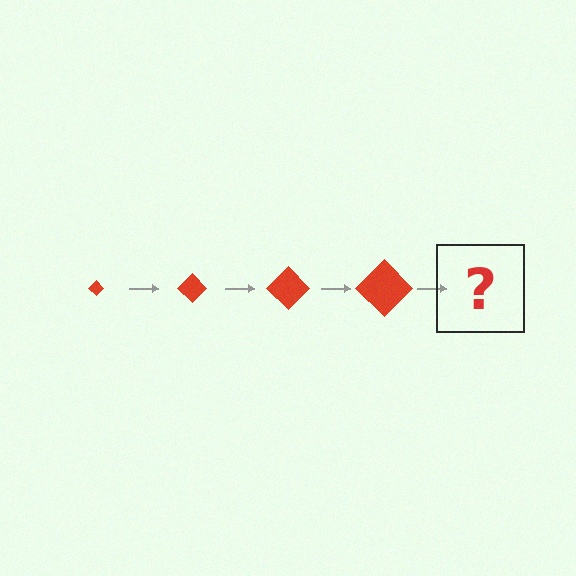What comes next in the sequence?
The next element should be a red diamond, larger than the previous one.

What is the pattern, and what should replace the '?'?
The pattern is that the diamond gets progressively larger each step. The '?' should be a red diamond, larger than the previous one.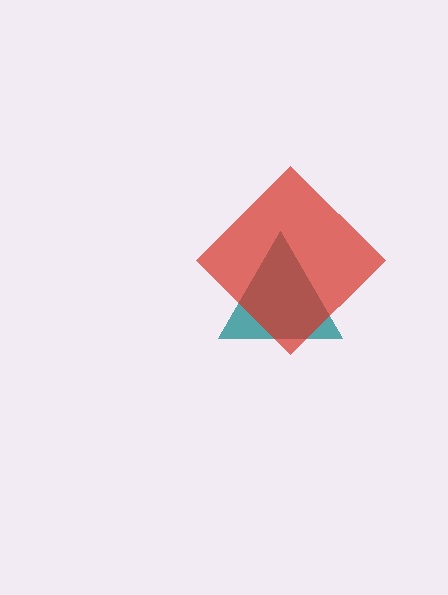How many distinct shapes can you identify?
There are 2 distinct shapes: a teal triangle, a red diamond.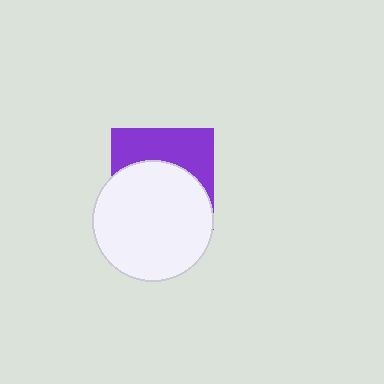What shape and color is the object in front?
The object in front is a white circle.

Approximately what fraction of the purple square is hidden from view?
Roughly 59% of the purple square is hidden behind the white circle.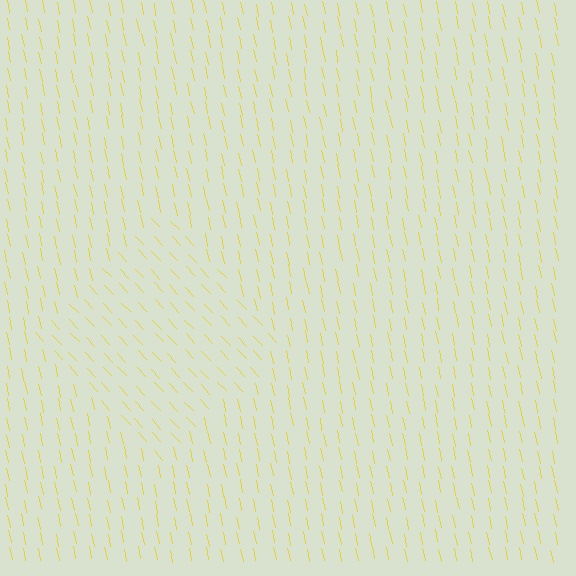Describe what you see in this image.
The image is filled with small yellow line segments. A diamond region in the image has lines oriented differently from the surrounding lines, creating a visible texture boundary.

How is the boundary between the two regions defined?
The boundary is defined purely by a change in line orientation (approximately 32 degrees difference). All lines are the same color and thickness.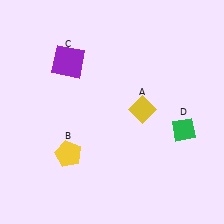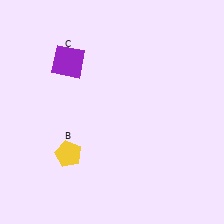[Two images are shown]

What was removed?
The green diamond (D), the yellow diamond (A) were removed in Image 2.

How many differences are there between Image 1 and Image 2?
There are 2 differences between the two images.